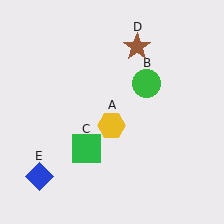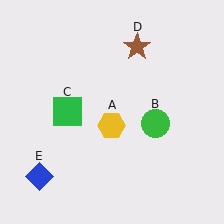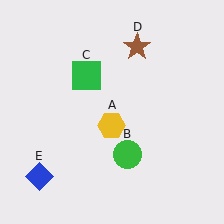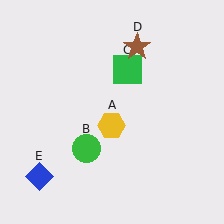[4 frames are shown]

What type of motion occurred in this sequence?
The green circle (object B), green square (object C) rotated clockwise around the center of the scene.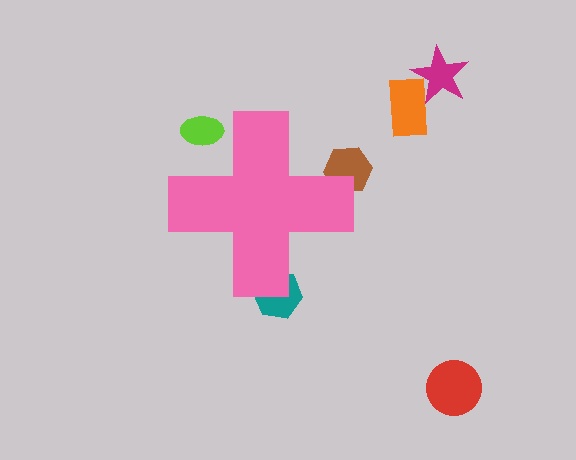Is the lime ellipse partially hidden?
Yes, the lime ellipse is partially hidden behind the pink cross.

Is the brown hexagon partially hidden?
Yes, the brown hexagon is partially hidden behind the pink cross.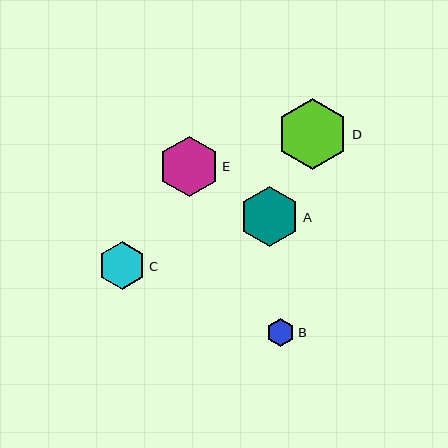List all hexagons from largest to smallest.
From largest to smallest: D, E, A, C, B.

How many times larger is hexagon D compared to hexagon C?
Hexagon D is approximately 1.5 times the size of hexagon C.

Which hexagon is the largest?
Hexagon D is the largest with a size of approximately 72 pixels.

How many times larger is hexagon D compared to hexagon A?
Hexagon D is approximately 1.2 times the size of hexagon A.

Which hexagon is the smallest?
Hexagon B is the smallest with a size of approximately 28 pixels.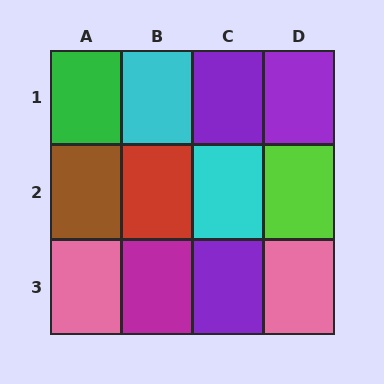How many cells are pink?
2 cells are pink.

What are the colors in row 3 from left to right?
Pink, magenta, purple, pink.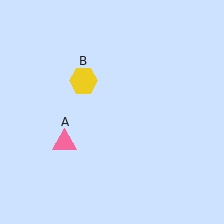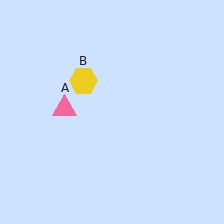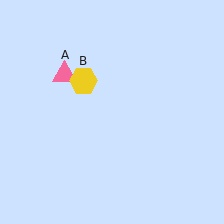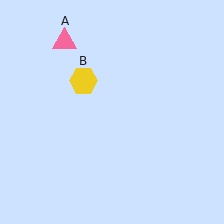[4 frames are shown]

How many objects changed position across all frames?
1 object changed position: pink triangle (object A).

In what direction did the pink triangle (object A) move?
The pink triangle (object A) moved up.